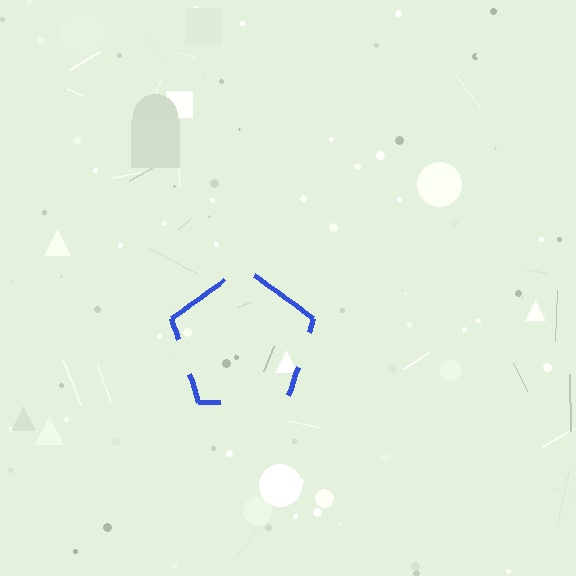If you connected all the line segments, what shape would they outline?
They would outline a pentagon.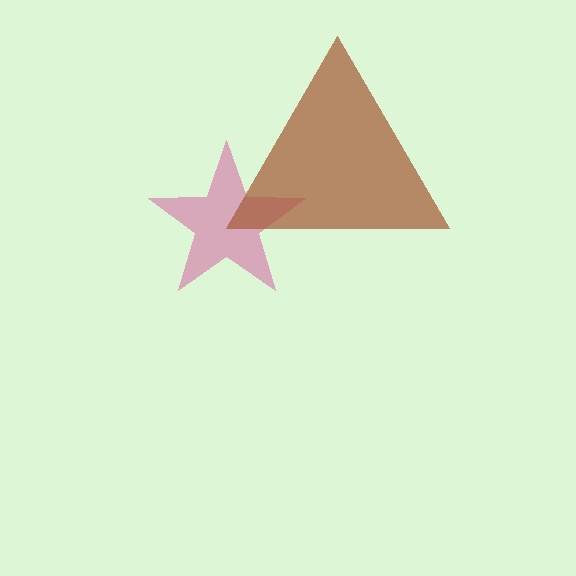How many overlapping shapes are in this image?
There are 2 overlapping shapes in the image.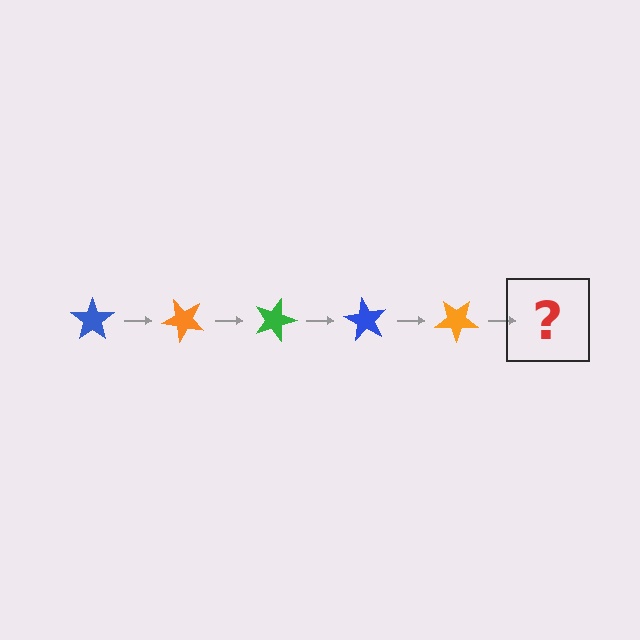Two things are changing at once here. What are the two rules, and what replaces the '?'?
The two rules are that it rotates 45 degrees each step and the color cycles through blue, orange, and green. The '?' should be a green star, rotated 225 degrees from the start.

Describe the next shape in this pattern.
It should be a green star, rotated 225 degrees from the start.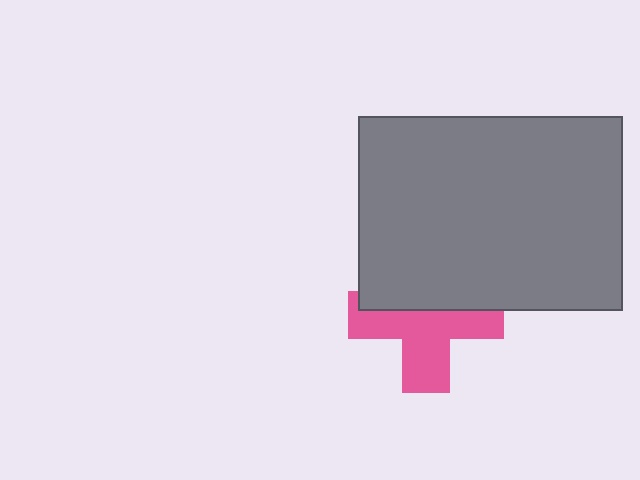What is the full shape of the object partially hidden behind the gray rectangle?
The partially hidden object is a pink cross.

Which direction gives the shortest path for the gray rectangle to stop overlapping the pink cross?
Moving up gives the shortest separation.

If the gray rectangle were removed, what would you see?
You would see the complete pink cross.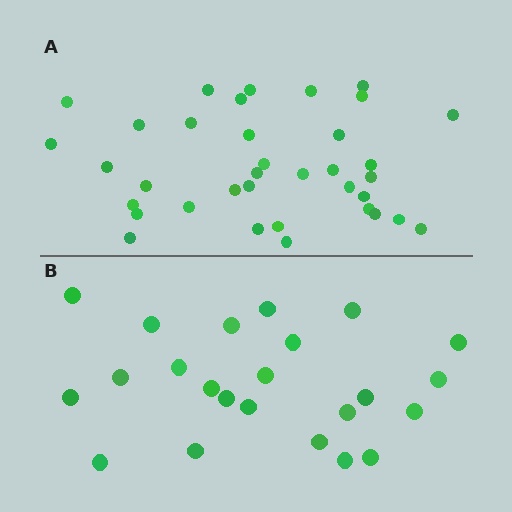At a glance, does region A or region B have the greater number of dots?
Region A (the top region) has more dots.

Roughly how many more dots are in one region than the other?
Region A has approximately 15 more dots than region B.